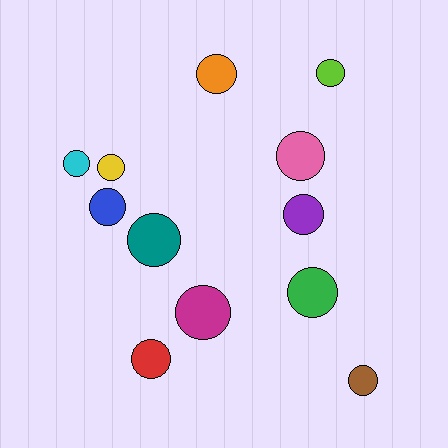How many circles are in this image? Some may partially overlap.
There are 12 circles.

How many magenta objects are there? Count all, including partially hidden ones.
There is 1 magenta object.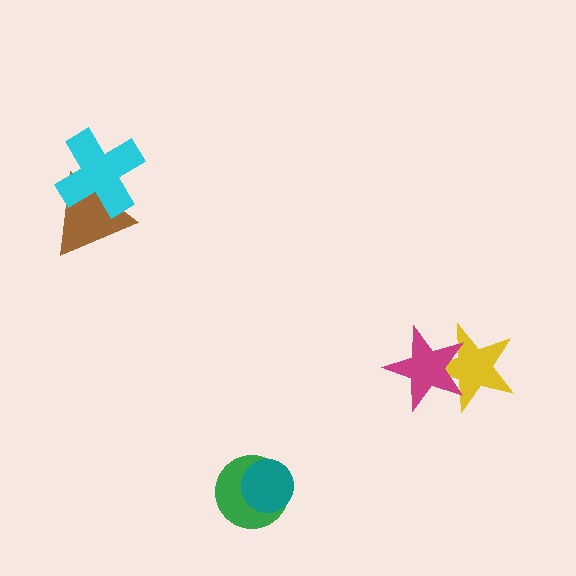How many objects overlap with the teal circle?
1 object overlaps with the teal circle.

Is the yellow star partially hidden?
Yes, it is partially covered by another shape.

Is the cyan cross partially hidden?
No, no other shape covers it.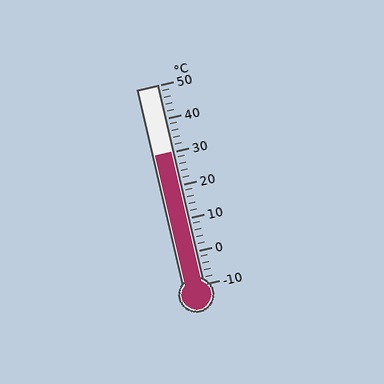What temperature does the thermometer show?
The thermometer shows approximately 30°C.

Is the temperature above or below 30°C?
The temperature is at 30°C.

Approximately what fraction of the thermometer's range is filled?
The thermometer is filled to approximately 65% of its range.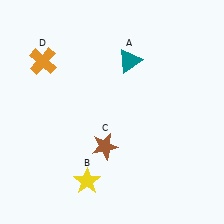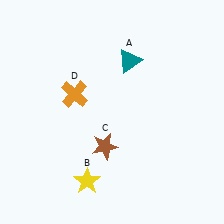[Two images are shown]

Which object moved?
The orange cross (D) moved down.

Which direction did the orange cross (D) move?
The orange cross (D) moved down.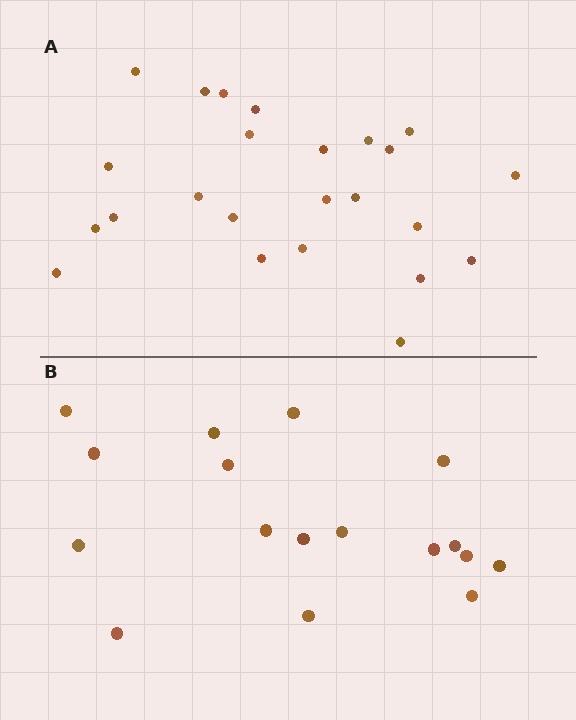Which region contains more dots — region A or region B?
Region A (the top region) has more dots.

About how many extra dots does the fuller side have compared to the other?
Region A has roughly 8 or so more dots than region B.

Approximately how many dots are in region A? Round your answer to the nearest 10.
About 20 dots. (The exact count is 24, which rounds to 20.)